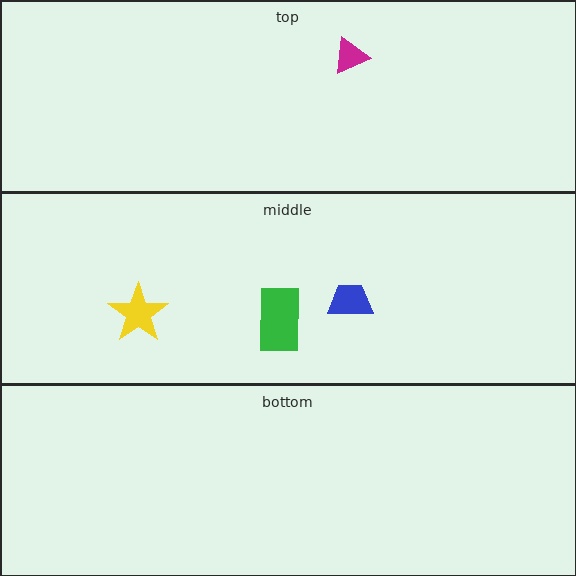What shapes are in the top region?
The magenta triangle.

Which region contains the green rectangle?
The middle region.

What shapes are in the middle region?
The yellow star, the blue trapezoid, the green rectangle.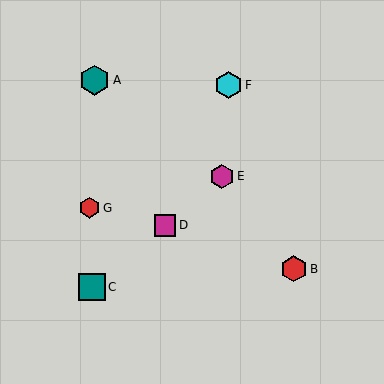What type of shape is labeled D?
Shape D is a magenta square.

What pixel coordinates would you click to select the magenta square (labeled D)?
Click at (165, 225) to select the magenta square D.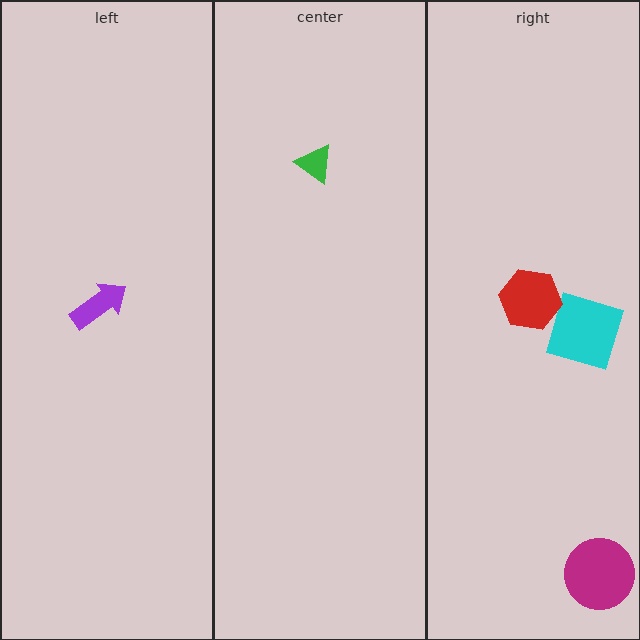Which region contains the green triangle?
The center region.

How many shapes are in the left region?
1.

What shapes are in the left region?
The purple arrow.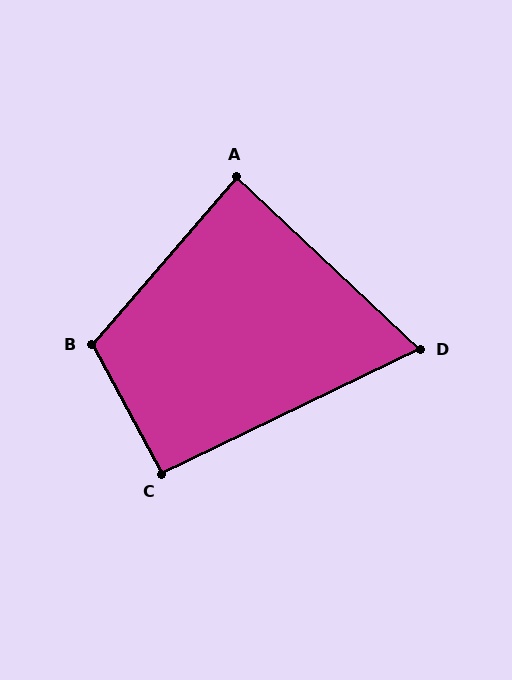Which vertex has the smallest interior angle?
D, at approximately 69 degrees.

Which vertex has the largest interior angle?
B, at approximately 111 degrees.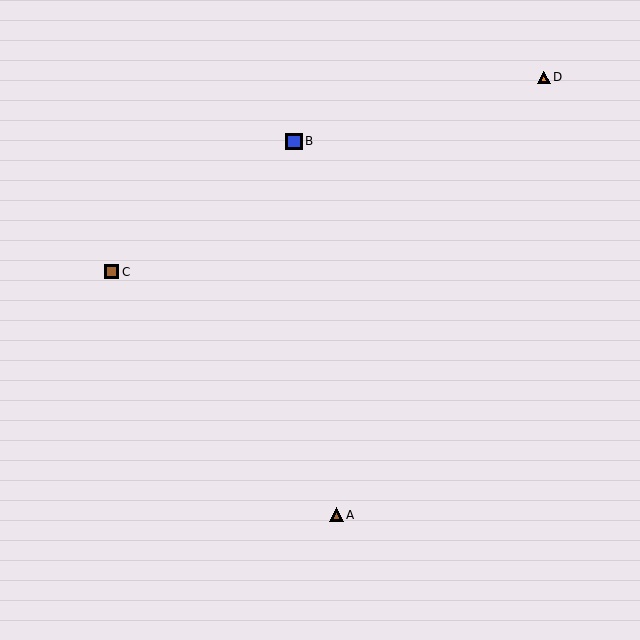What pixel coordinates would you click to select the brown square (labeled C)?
Click at (111, 272) to select the brown square C.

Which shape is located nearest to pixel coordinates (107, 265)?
The brown square (labeled C) at (111, 272) is nearest to that location.